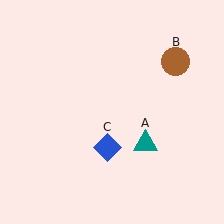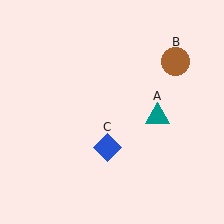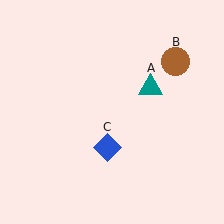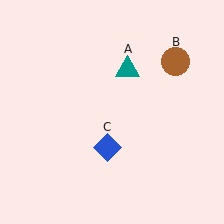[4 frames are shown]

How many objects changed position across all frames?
1 object changed position: teal triangle (object A).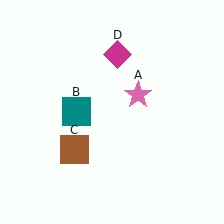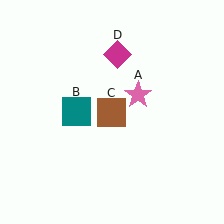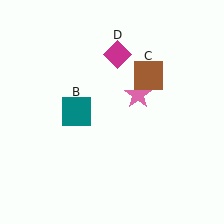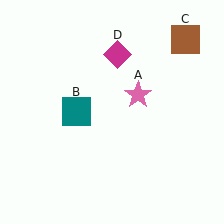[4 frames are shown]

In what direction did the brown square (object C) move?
The brown square (object C) moved up and to the right.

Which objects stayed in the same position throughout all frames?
Pink star (object A) and teal square (object B) and magenta diamond (object D) remained stationary.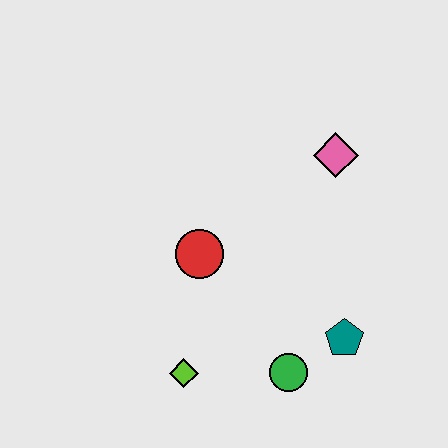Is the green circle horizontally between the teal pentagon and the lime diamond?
Yes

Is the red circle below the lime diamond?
No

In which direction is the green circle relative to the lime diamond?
The green circle is to the right of the lime diamond.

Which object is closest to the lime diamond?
The green circle is closest to the lime diamond.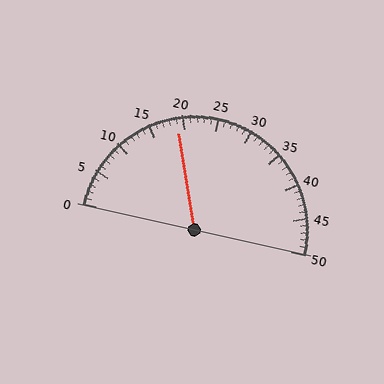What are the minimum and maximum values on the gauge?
The gauge ranges from 0 to 50.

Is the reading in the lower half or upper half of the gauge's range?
The reading is in the lower half of the range (0 to 50).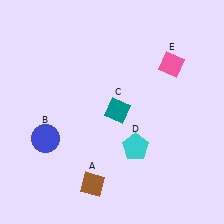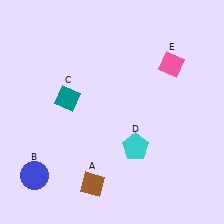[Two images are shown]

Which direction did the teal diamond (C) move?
The teal diamond (C) moved left.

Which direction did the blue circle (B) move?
The blue circle (B) moved down.